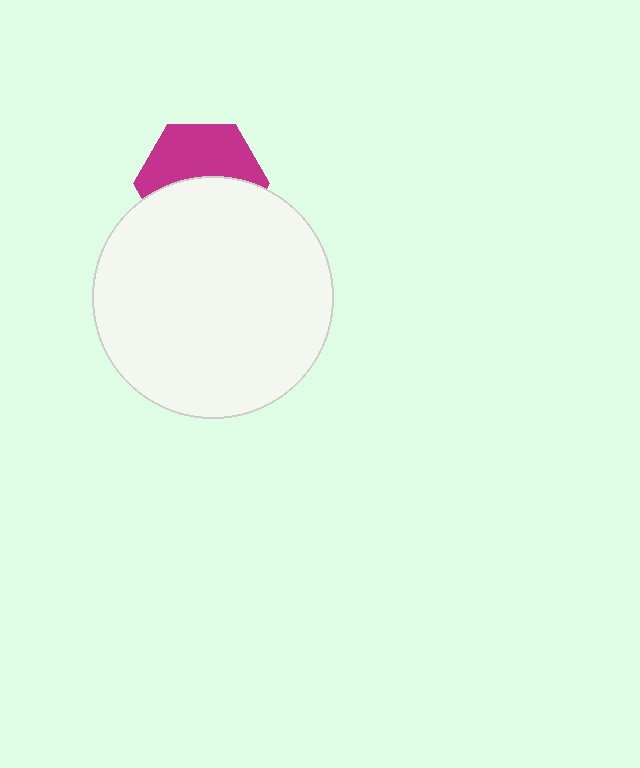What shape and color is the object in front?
The object in front is a white circle.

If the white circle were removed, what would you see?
You would see the complete magenta hexagon.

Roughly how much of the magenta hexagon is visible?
About half of it is visible (roughly 49%).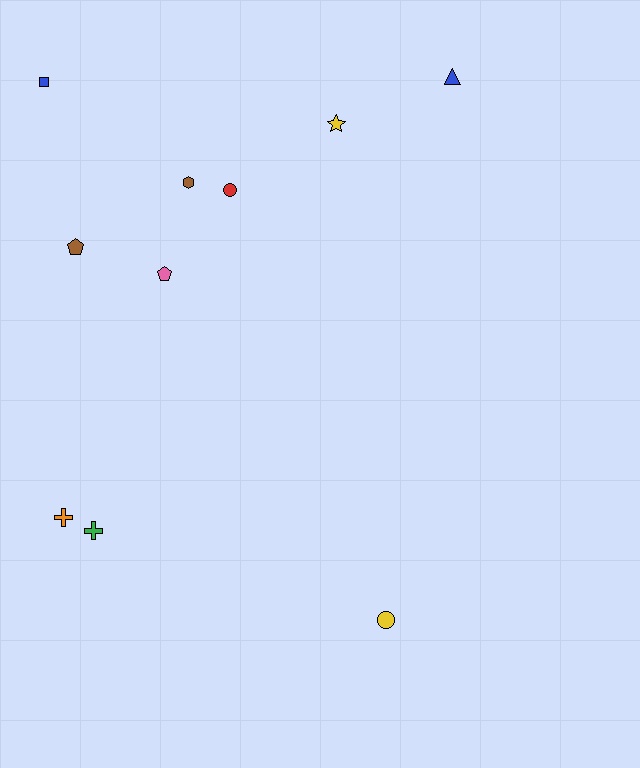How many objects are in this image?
There are 10 objects.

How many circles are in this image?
There are 2 circles.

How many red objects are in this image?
There is 1 red object.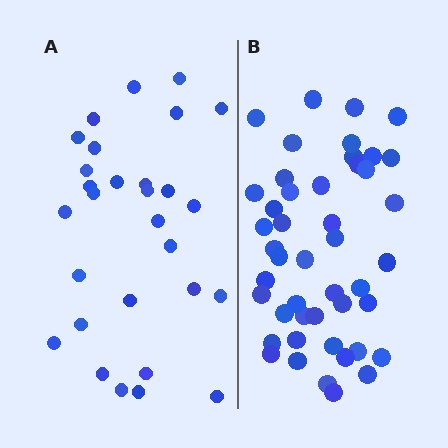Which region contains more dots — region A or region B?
Region B (the right region) has more dots.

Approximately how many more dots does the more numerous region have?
Region B has approximately 15 more dots than region A.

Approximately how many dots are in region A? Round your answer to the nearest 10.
About 30 dots. (The exact count is 29, which rounds to 30.)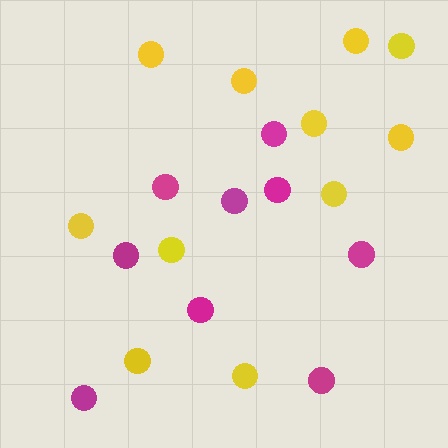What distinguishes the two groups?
There are 2 groups: one group of magenta circles (9) and one group of yellow circles (11).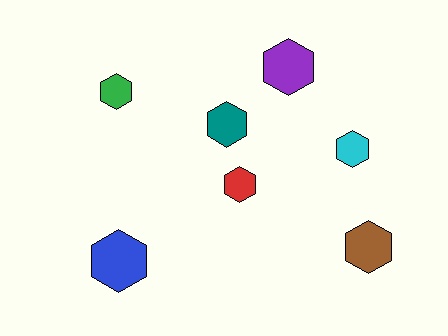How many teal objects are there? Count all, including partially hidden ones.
There is 1 teal object.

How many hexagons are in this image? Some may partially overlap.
There are 7 hexagons.